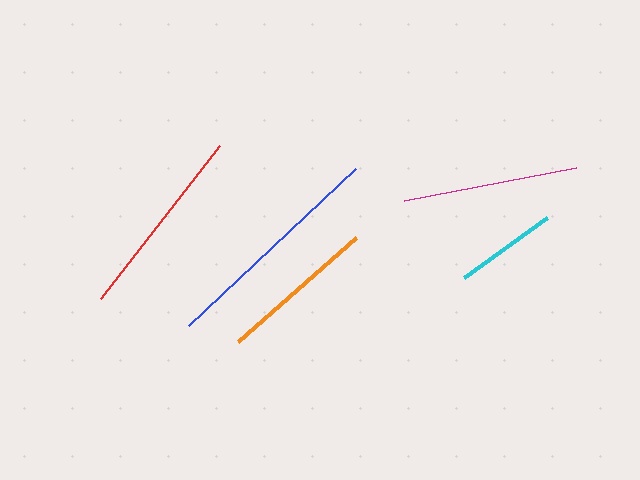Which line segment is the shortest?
The cyan line is the shortest at approximately 103 pixels.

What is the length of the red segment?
The red segment is approximately 194 pixels long.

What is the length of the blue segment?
The blue segment is approximately 230 pixels long.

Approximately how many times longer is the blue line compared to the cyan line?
The blue line is approximately 2.2 times the length of the cyan line.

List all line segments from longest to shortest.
From longest to shortest: blue, red, magenta, orange, cyan.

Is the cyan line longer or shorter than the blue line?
The blue line is longer than the cyan line.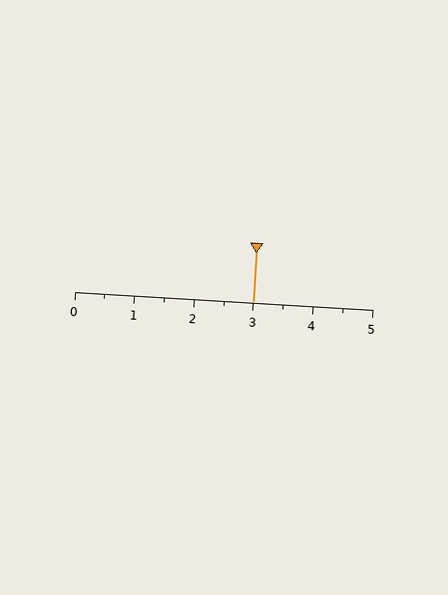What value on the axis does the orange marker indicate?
The marker indicates approximately 3.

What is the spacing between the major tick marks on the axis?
The major ticks are spaced 1 apart.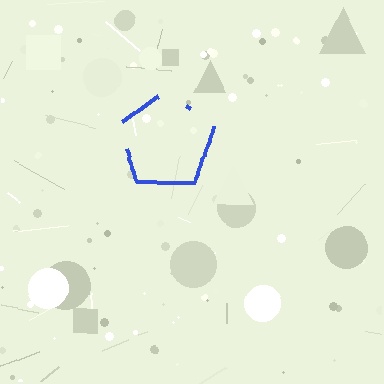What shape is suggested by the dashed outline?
The dashed outline suggests a pentagon.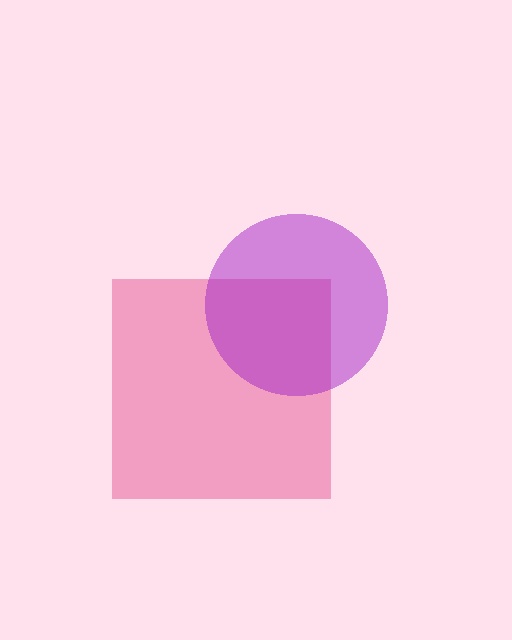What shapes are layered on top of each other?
The layered shapes are: a pink square, a purple circle.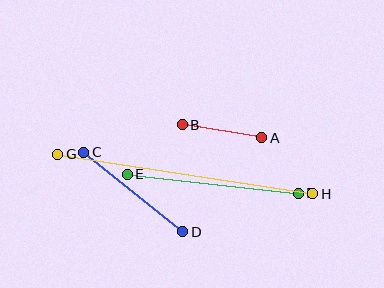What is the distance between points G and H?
The distance is approximately 258 pixels.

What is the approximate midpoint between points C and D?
The midpoint is at approximately (133, 192) pixels.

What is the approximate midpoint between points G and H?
The midpoint is at approximately (185, 174) pixels.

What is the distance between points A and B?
The distance is approximately 80 pixels.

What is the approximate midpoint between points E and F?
The midpoint is at approximately (212, 184) pixels.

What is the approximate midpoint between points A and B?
The midpoint is at approximately (222, 131) pixels.